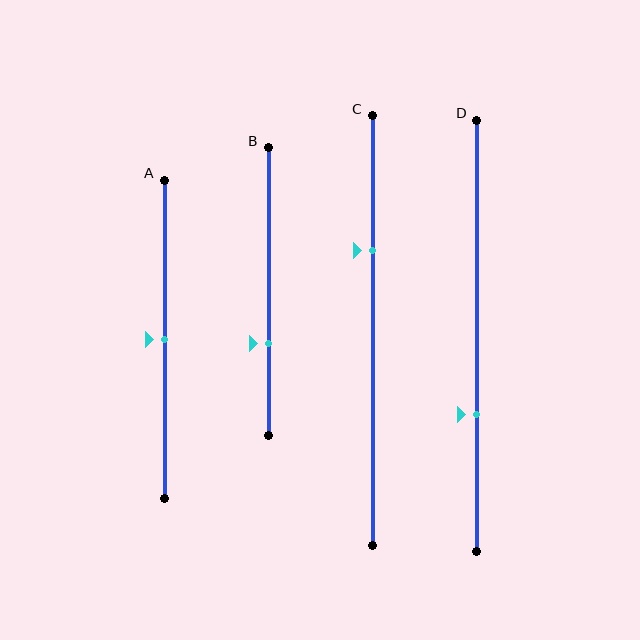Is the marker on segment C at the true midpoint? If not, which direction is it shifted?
No, the marker on segment C is shifted upward by about 19% of the segment length.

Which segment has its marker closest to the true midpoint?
Segment A has its marker closest to the true midpoint.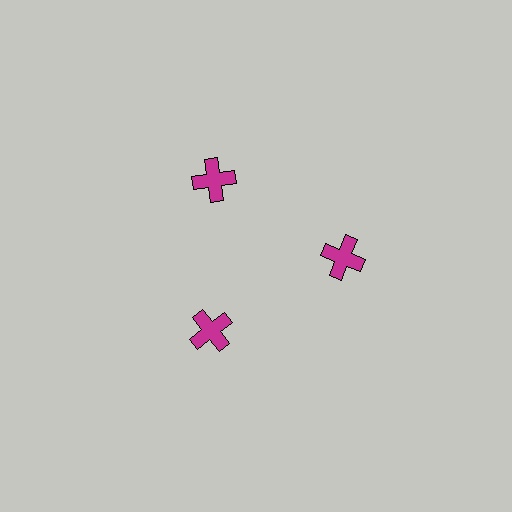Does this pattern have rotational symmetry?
Yes, this pattern has 3-fold rotational symmetry. It looks the same after rotating 120 degrees around the center.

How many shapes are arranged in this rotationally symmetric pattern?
There are 3 shapes, arranged in 3 groups of 1.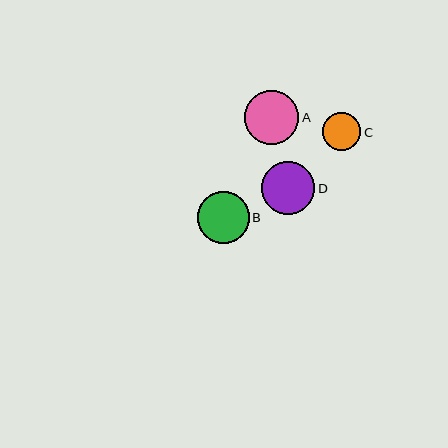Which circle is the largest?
Circle A is the largest with a size of approximately 54 pixels.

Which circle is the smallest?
Circle C is the smallest with a size of approximately 39 pixels.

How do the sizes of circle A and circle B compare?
Circle A and circle B are approximately the same size.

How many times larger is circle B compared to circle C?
Circle B is approximately 1.3 times the size of circle C.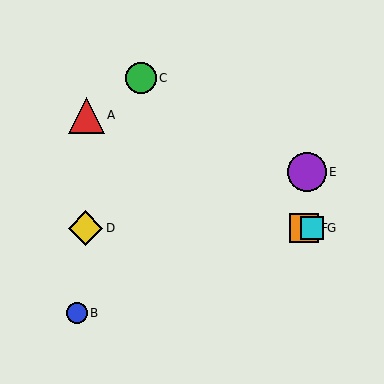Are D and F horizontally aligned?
Yes, both are at y≈228.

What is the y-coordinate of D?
Object D is at y≈228.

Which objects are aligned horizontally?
Objects D, F, G are aligned horizontally.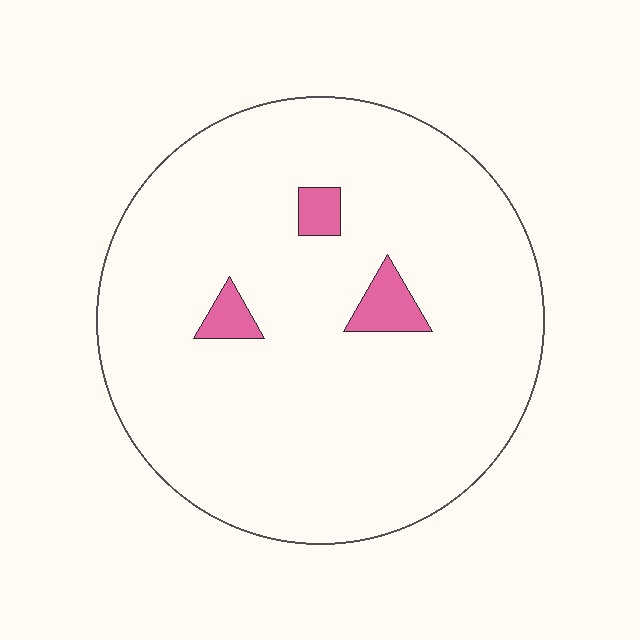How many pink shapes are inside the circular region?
3.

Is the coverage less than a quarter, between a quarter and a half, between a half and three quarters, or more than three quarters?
Less than a quarter.